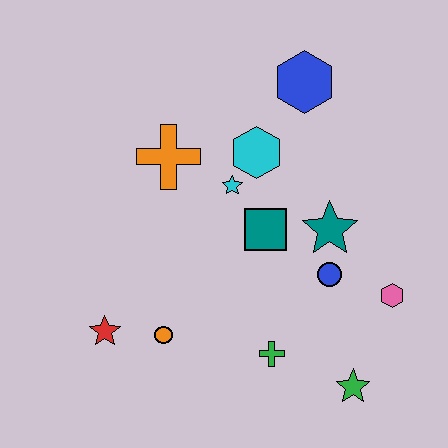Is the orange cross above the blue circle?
Yes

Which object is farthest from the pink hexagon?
The red star is farthest from the pink hexagon.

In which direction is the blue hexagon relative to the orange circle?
The blue hexagon is above the orange circle.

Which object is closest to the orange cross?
The cyan star is closest to the orange cross.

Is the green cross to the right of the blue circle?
No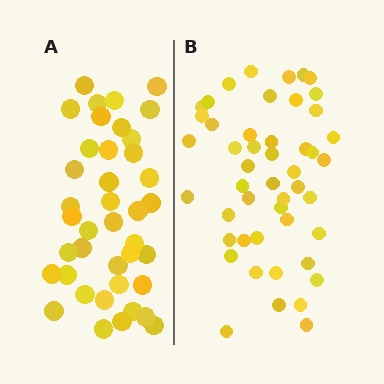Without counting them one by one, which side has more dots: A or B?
Region B (the right region) has more dots.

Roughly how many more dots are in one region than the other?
Region B has roughly 8 or so more dots than region A.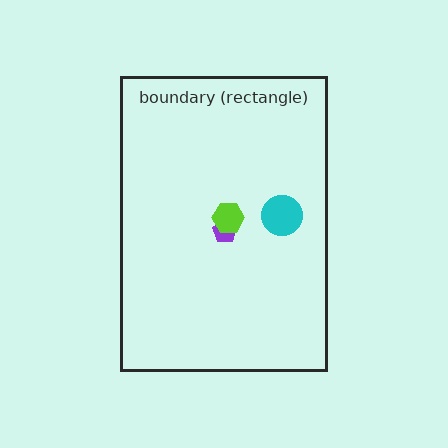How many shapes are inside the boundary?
3 inside, 0 outside.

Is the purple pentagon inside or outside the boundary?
Inside.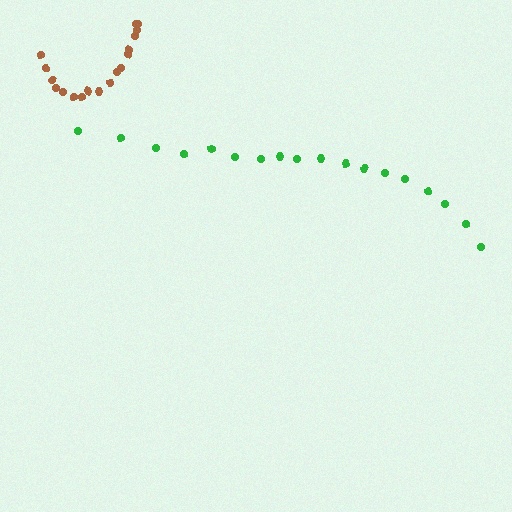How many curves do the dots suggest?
There are 2 distinct paths.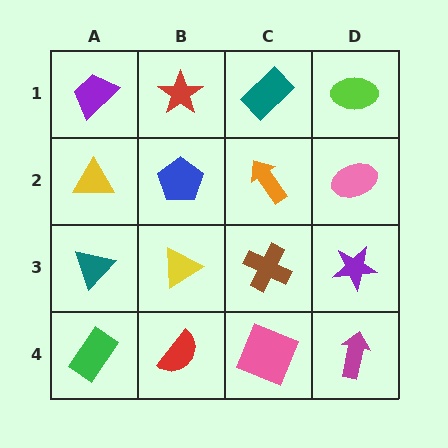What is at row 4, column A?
A green rectangle.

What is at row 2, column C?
An orange arrow.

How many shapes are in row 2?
4 shapes.